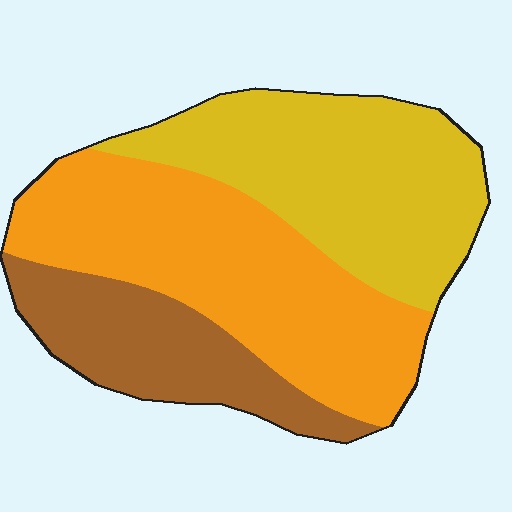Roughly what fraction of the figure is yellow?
Yellow covers roughly 35% of the figure.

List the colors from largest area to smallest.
From largest to smallest: orange, yellow, brown.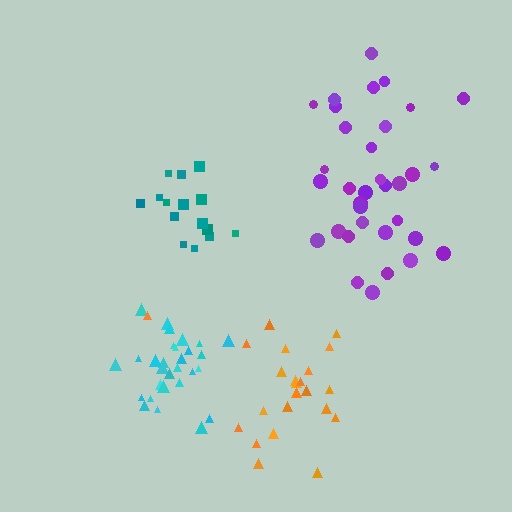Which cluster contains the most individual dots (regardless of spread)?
Purple (34).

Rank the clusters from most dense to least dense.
cyan, teal, orange, purple.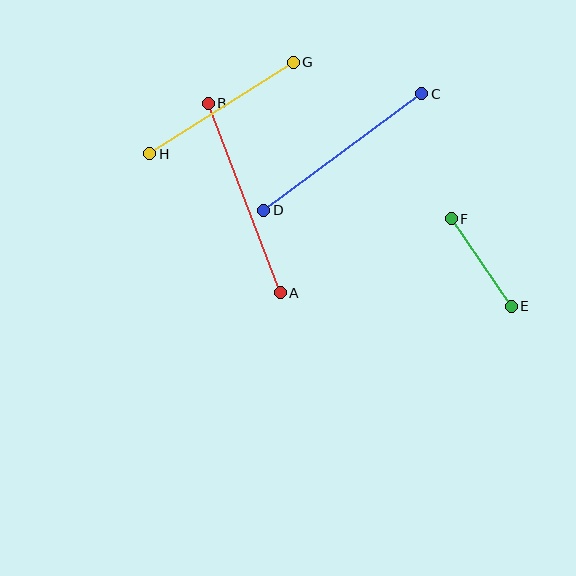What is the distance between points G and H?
The distance is approximately 170 pixels.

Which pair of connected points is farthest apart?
Points A and B are farthest apart.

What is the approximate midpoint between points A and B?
The midpoint is at approximately (244, 198) pixels.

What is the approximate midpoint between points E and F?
The midpoint is at approximately (481, 263) pixels.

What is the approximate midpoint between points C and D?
The midpoint is at approximately (343, 152) pixels.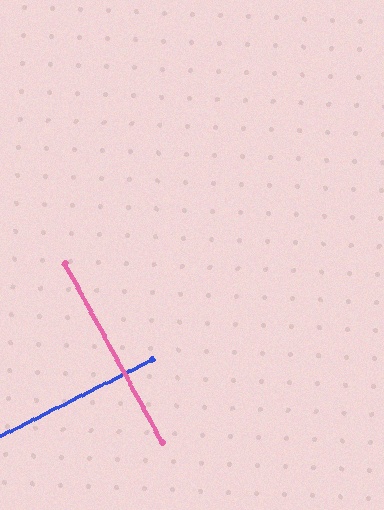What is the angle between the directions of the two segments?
Approximately 88 degrees.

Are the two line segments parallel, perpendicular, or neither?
Perpendicular — they meet at approximately 88°.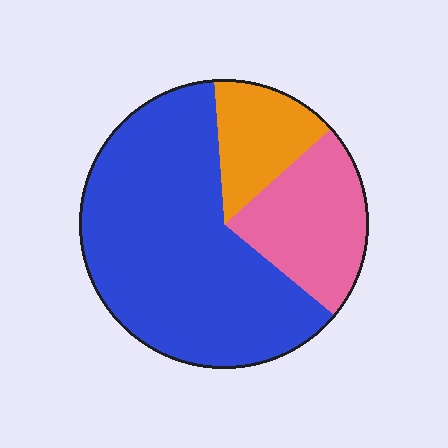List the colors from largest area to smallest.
From largest to smallest: blue, pink, orange.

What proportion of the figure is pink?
Pink takes up about one quarter (1/4) of the figure.